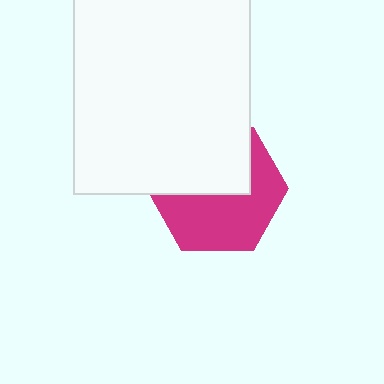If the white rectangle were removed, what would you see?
You would see the complete magenta hexagon.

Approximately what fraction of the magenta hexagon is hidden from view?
Roughly 46% of the magenta hexagon is hidden behind the white rectangle.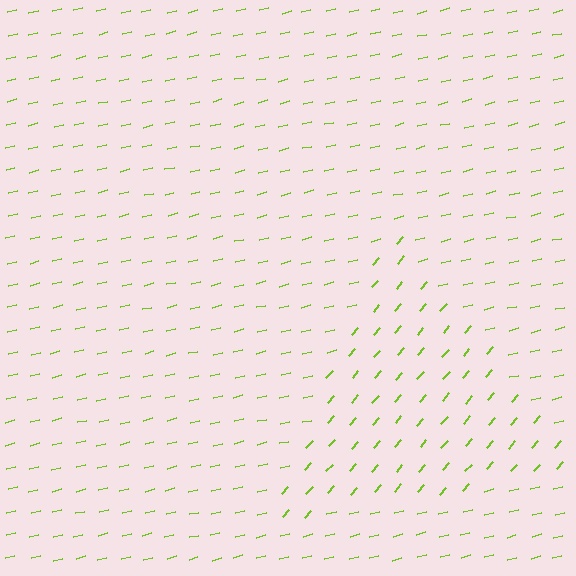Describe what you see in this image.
The image is filled with small lime line segments. A triangle region in the image has lines oriented differently from the surrounding lines, creating a visible texture boundary.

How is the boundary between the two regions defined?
The boundary is defined purely by a change in line orientation (approximately 36 degrees difference). All lines are the same color and thickness.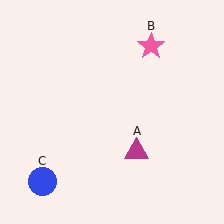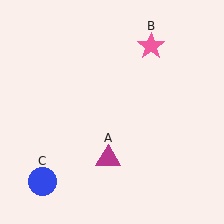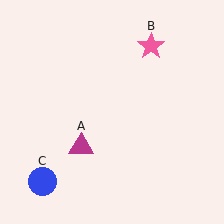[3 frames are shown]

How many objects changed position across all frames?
1 object changed position: magenta triangle (object A).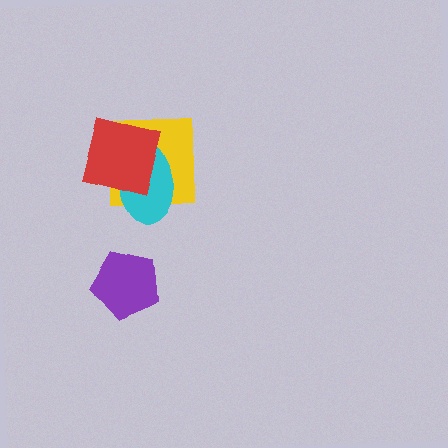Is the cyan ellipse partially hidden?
Yes, it is partially covered by another shape.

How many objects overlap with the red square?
2 objects overlap with the red square.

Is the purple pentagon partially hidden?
No, no other shape covers it.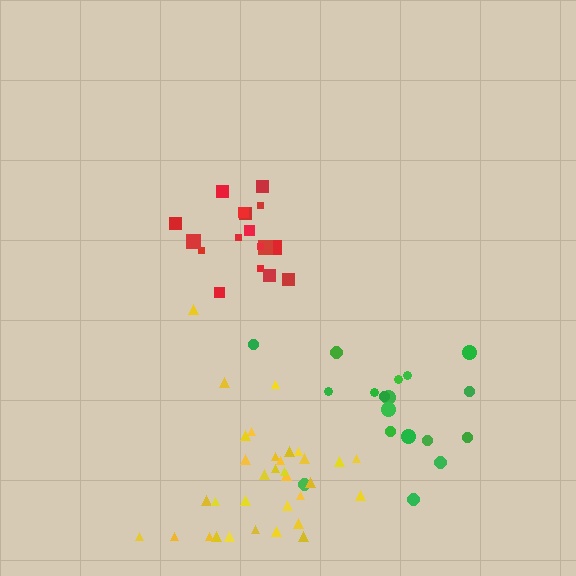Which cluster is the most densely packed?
Red.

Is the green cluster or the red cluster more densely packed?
Red.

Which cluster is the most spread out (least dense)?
Green.